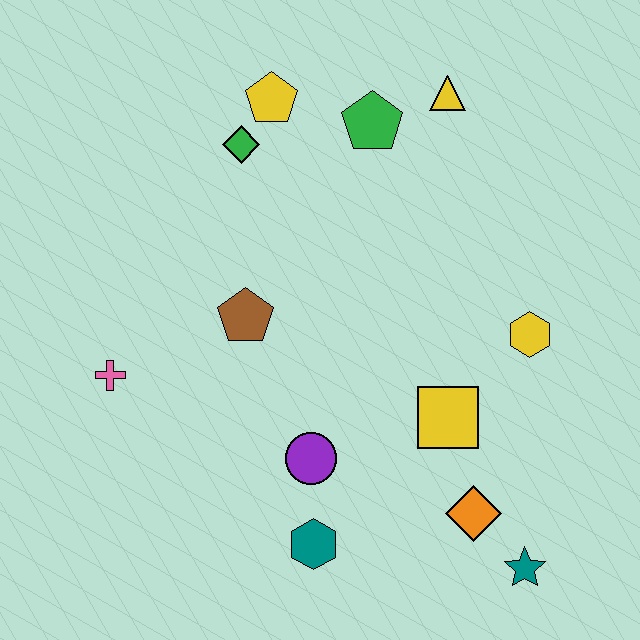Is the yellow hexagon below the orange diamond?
No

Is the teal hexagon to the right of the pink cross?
Yes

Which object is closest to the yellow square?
The orange diamond is closest to the yellow square.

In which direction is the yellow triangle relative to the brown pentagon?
The yellow triangle is above the brown pentagon.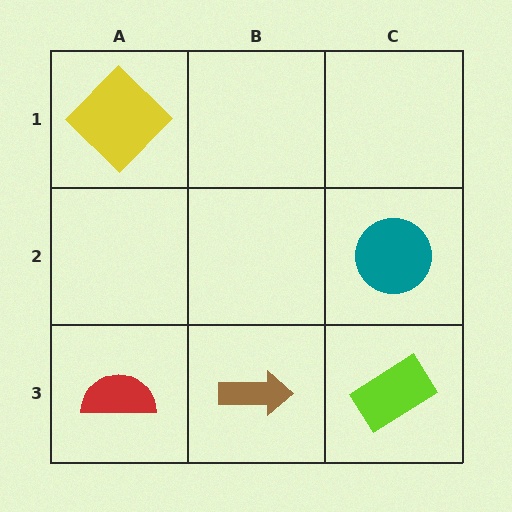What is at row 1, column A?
A yellow diamond.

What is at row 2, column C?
A teal circle.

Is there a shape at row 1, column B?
No, that cell is empty.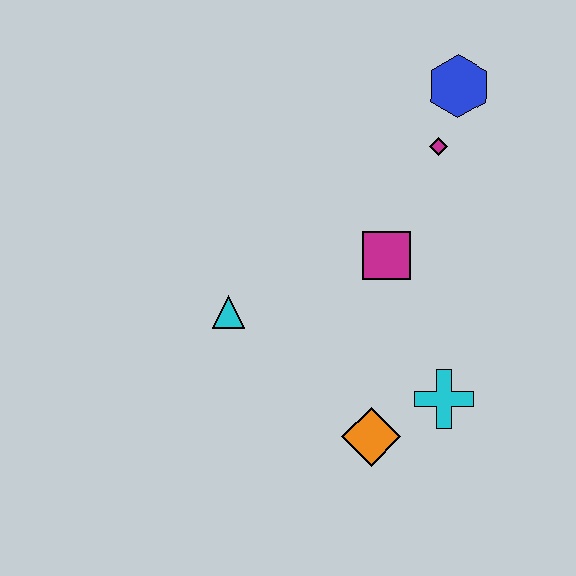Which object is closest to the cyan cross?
The orange diamond is closest to the cyan cross.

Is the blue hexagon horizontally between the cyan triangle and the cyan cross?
No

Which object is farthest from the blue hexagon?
The orange diamond is farthest from the blue hexagon.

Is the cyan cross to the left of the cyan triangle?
No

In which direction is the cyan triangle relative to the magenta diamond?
The cyan triangle is to the left of the magenta diamond.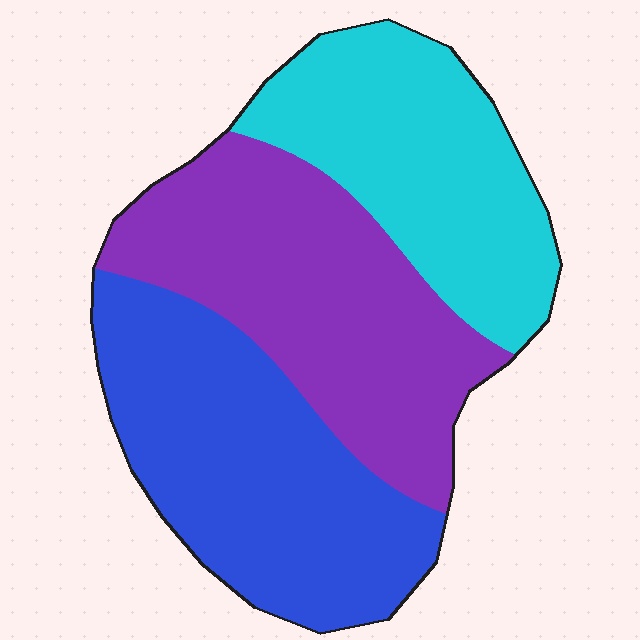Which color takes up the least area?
Cyan, at roughly 30%.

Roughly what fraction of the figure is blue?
Blue takes up between a quarter and a half of the figure.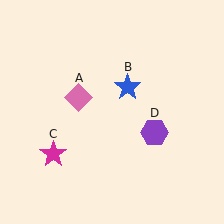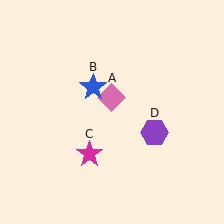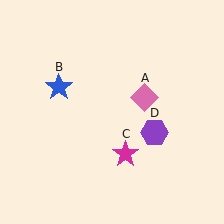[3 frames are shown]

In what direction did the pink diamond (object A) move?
The pink diamond (object A) moved right.